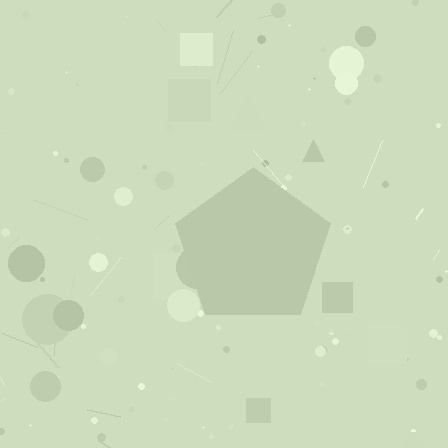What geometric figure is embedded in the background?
A pentagon is embedded in the background.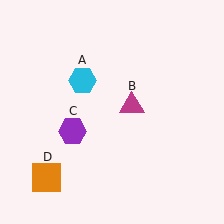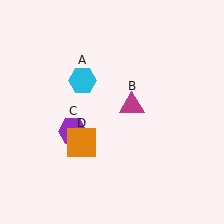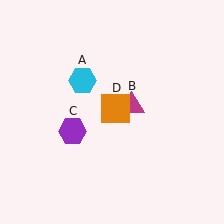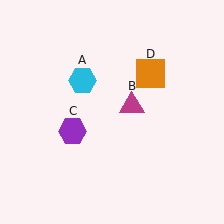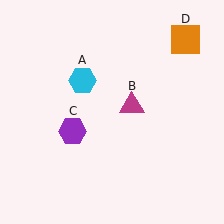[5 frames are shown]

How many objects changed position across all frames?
1 object changed position: orange square (object D).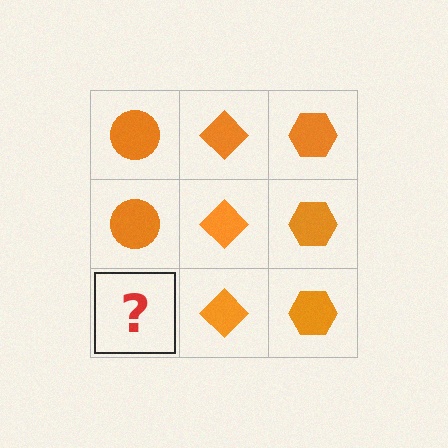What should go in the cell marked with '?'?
The missing cell should contain an orange circle.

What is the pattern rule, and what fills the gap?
The rule is that each column has a consistent shape. The gap should be filled with an orange circle.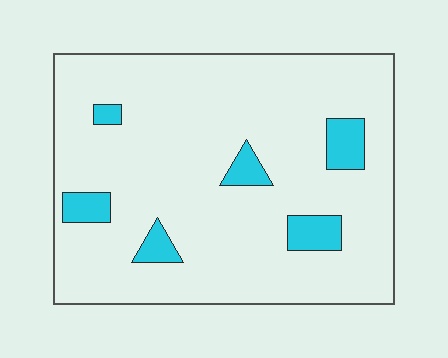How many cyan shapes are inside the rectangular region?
6.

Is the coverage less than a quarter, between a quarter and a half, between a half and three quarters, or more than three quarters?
Less than a quarter.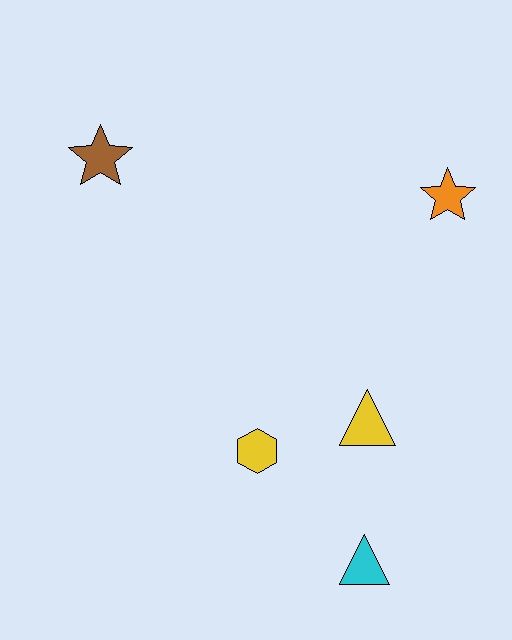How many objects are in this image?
There are 5 objects.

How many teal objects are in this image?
There are no teal objects.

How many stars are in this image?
There are 2 stars.